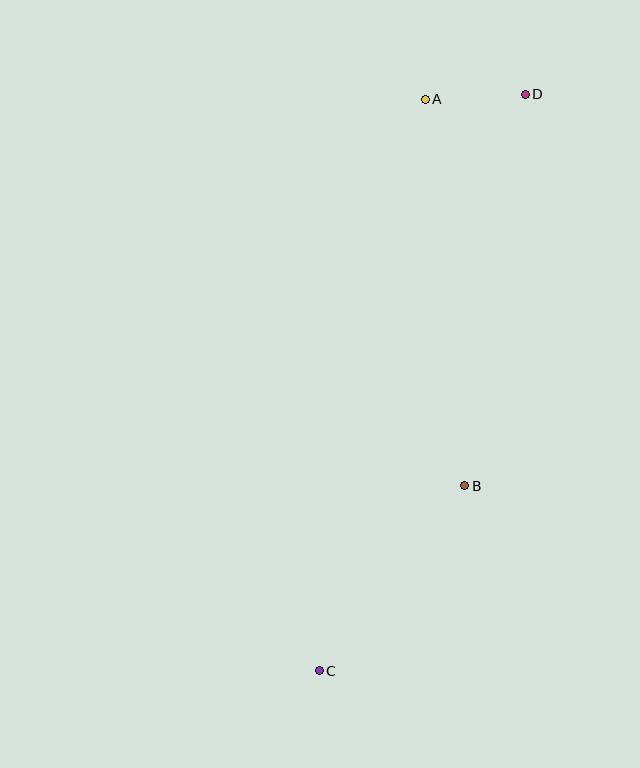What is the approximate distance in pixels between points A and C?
The distance between A and C is approximately 581 pixels.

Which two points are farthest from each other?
Points C and D are farthest from each other.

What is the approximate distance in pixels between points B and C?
The distance between B and C is approximately 235 pixels.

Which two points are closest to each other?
Points A and D are closest to each other.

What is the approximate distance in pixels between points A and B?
The distance between A and B is approximately 388 pixels.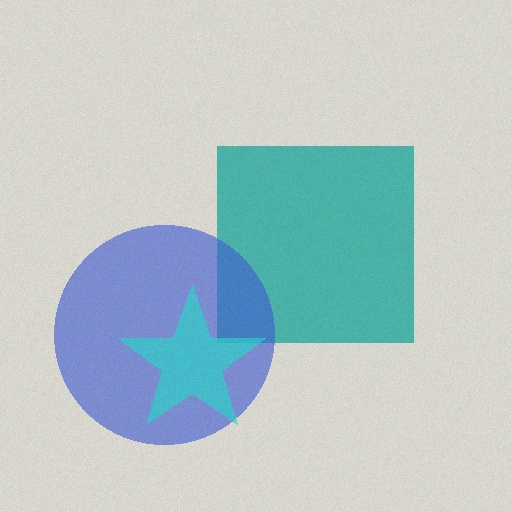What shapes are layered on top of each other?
The layered shapes are: a teal square, a blue circle, a cyan star.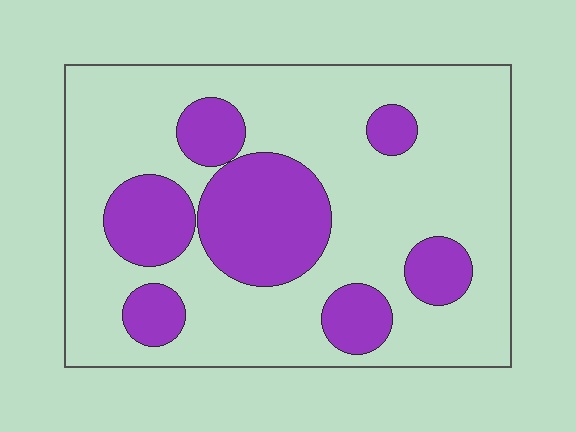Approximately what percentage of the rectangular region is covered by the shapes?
Approximately 30%.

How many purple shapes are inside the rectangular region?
7.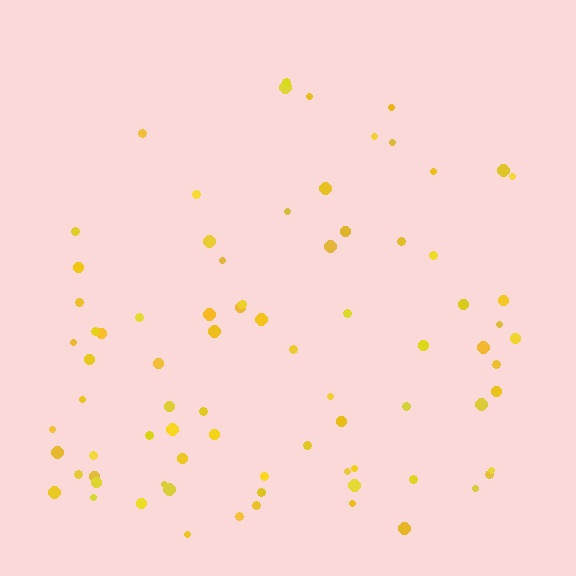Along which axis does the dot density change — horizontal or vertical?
Vertical.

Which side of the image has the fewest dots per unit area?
The top.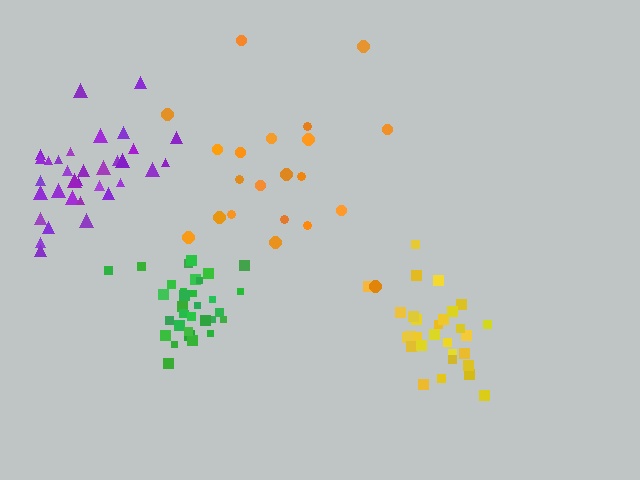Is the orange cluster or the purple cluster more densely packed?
Purple.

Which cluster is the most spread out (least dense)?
Orange.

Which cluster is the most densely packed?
Green.